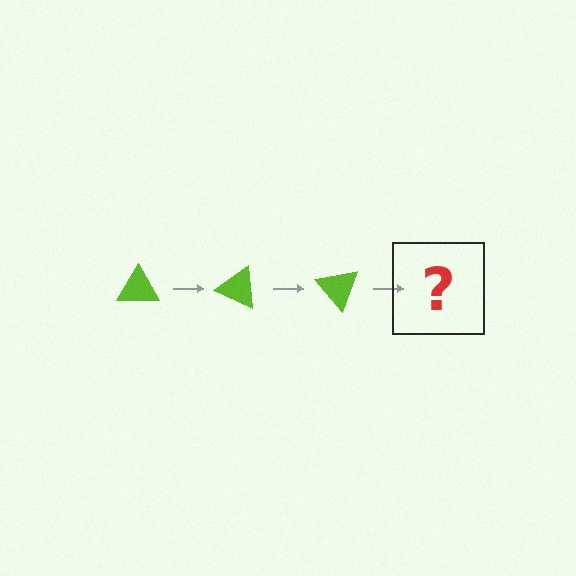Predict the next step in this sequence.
The next step is a lime triangle rotated 75 degrees.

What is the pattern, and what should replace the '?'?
The pattern is that the triangle rotates 25 degrees each step. The '?' should be a lime triangle rotated 75 degrees.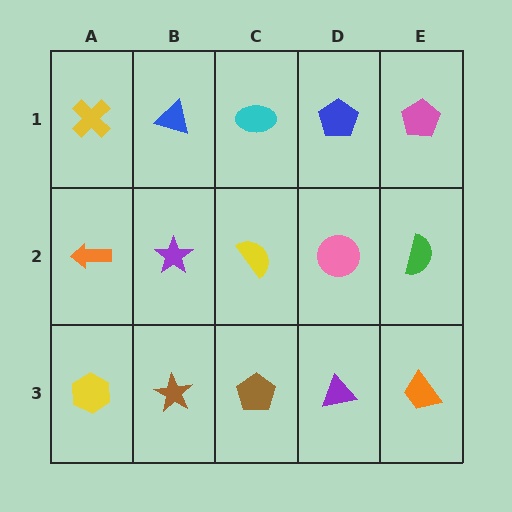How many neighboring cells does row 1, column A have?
2.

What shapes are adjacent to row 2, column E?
A pink pentagon (row 1, column E), an orange trapezoid (row 3, column E), a pink circle (row 2, column D).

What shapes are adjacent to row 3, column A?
An orange arrow (row 2, column A), a brown star (row 3, column B).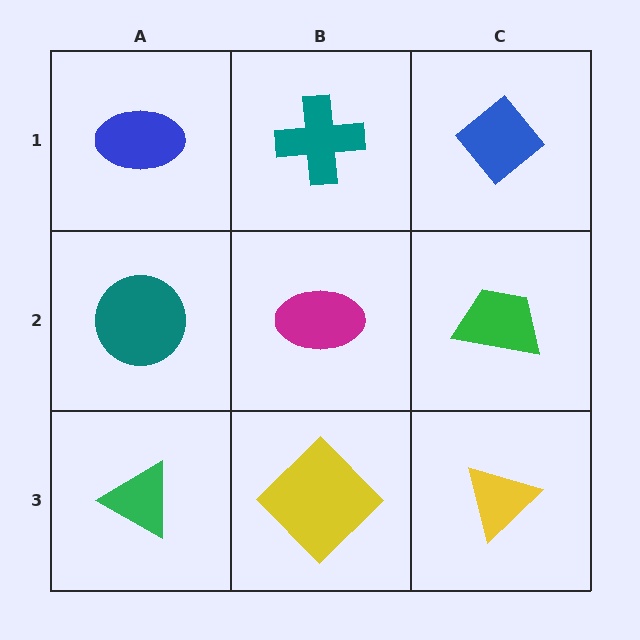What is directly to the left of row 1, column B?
A blue ellipse.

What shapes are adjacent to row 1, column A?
A teal circle (row 2, column A), a teal cross (row 1, column B).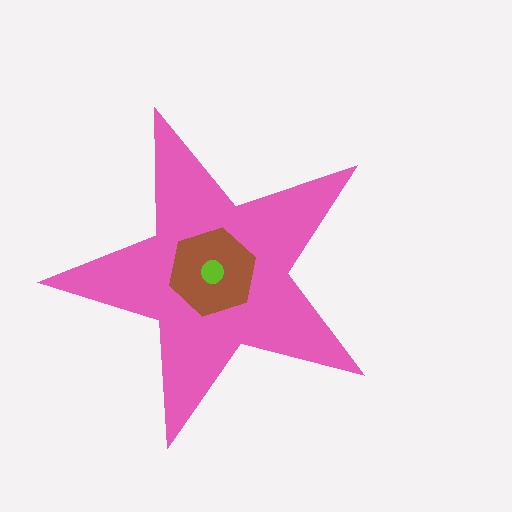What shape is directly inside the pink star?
The brown hexagon.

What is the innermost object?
The lime circle.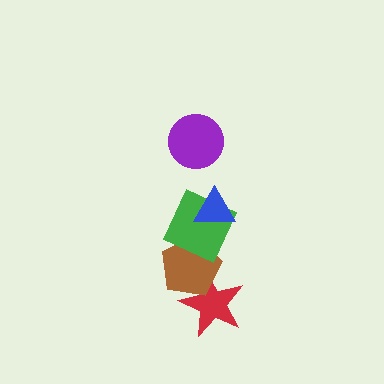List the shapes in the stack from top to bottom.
From top to bottom: the purple circle, the blue triangle, the green square, the brown pentagon, the red star.